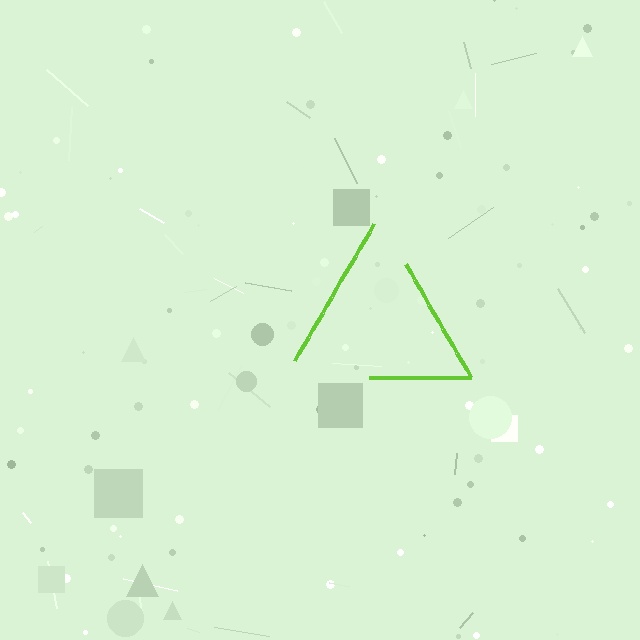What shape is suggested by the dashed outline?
The dashed outline suggests a triangle.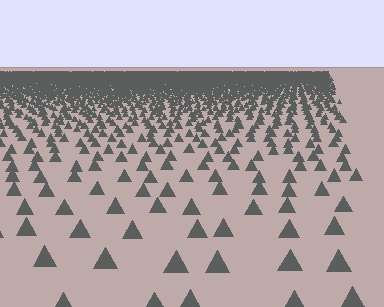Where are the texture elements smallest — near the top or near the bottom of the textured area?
Near the top.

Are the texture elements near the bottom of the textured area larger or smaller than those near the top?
Larger. Near the bottom, elements are closer to the viewer and appear at a bigger on-screen size.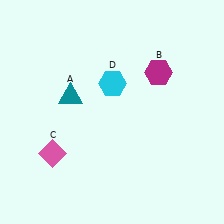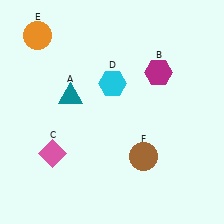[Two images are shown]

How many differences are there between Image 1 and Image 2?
There are 2 differences between the two images.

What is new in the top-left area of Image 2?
An orange circle (E) was added in the top-left area of Image 2.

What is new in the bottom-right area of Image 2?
A brown circle (F) was added in the bottom-right area of Image 2.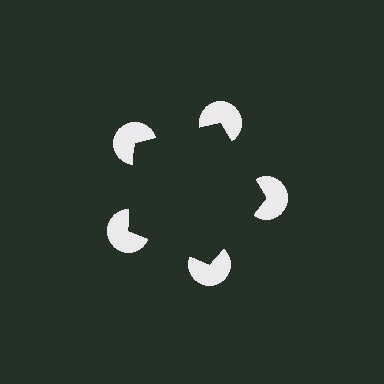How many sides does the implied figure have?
5 sides.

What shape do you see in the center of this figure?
An illusory pentagon — its edges are inferred from the aligned wedge cuts in the pac-man discs, not physically drawn.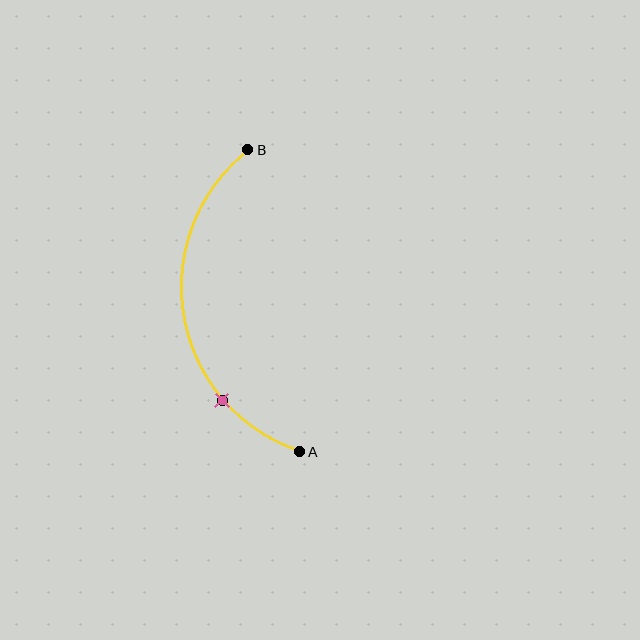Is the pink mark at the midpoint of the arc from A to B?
No. The pink mark lies on the arc but is closer to endpoint A. The arc midpoint would be at the point on the curve equidistant along the arc from both A and B.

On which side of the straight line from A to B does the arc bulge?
The arc bulges to the left of the straight line connecting A and B.